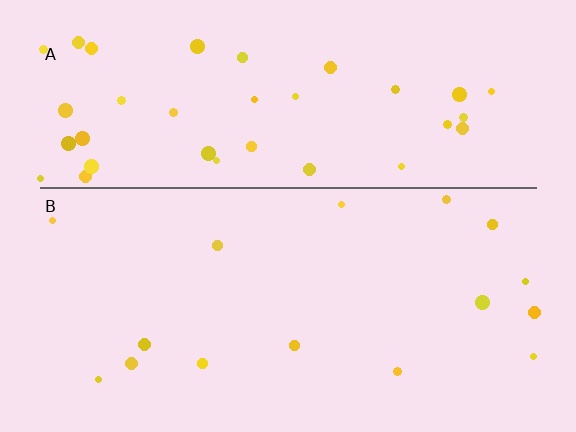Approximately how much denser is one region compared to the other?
Approximately 2.5× — region A over region B.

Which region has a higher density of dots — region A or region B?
A (the top).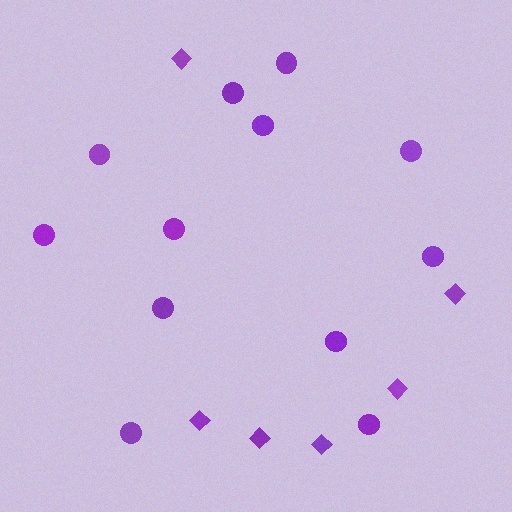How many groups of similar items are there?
There are 2 groups: one group of diamonds (6) and one group of circles (12).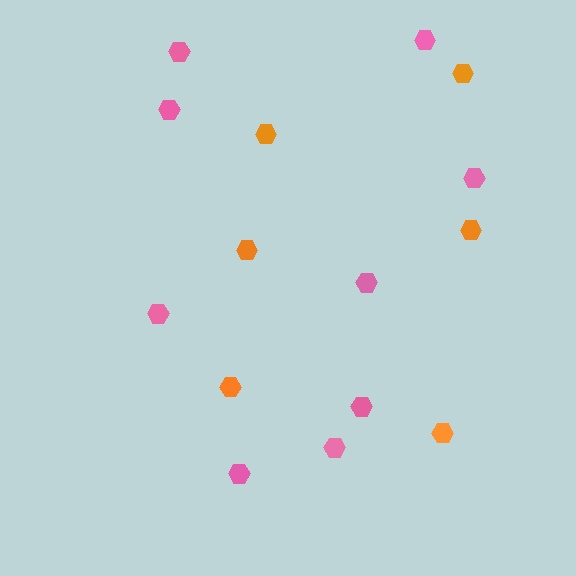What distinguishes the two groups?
There are 2 groups: one group of orange hexagons (6) and one group of pink hexagons (9).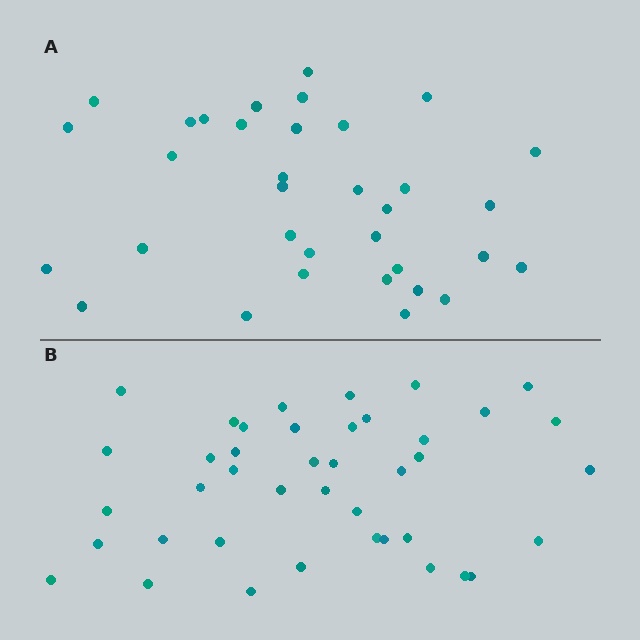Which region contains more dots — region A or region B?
Region B (the bottom region) has more dots.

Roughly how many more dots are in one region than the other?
Region B has roughly 8 or so more dots than region A.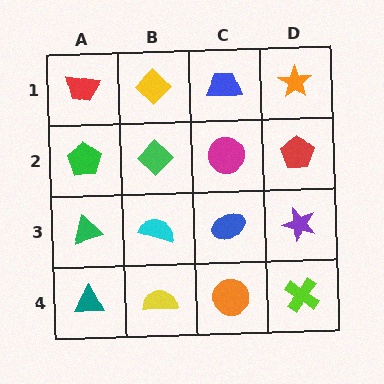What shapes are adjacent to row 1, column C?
A magenta circle (row 2, column C), a yellow diamond (row 1, column B), an orange star (row 1, column D).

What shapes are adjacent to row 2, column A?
A red trapezoid (row 1, column A), a green triangle (row 3, column A), a green diamond (row 2, column B).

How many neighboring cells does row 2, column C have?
4.